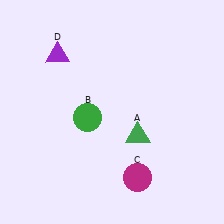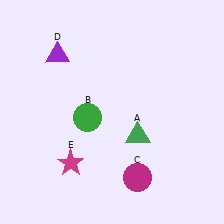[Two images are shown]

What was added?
A magenta star (E) was added in Image 2.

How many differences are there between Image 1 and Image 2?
There is 1 difference between the two images.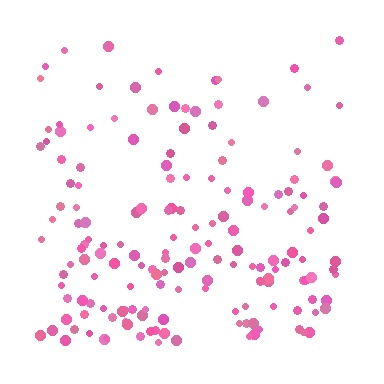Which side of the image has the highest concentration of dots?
The bottom.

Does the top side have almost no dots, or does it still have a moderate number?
Still a moderate number, just noticeably fewer than the bottom.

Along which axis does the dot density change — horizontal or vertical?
Vertical.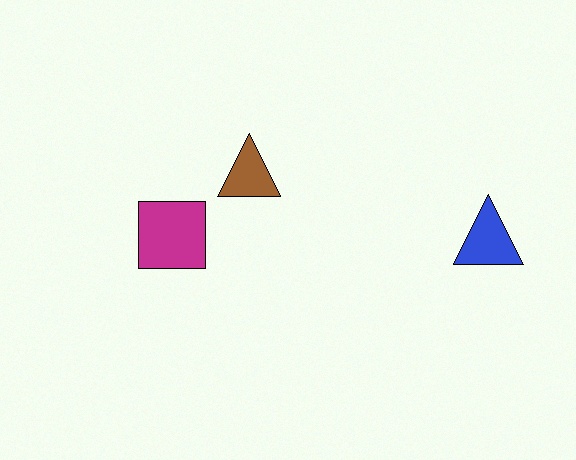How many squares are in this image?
There is 1 square.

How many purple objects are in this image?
There are no purple objects.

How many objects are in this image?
There are 3 objects.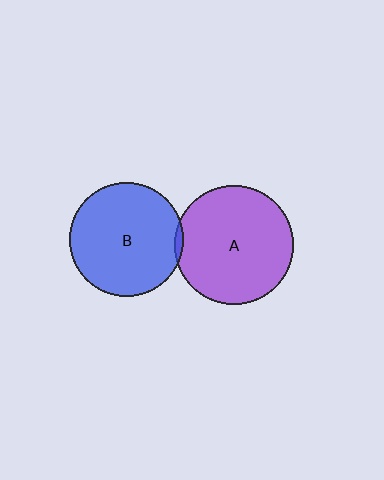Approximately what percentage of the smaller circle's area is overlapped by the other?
Approximately 5%.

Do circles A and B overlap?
Yes.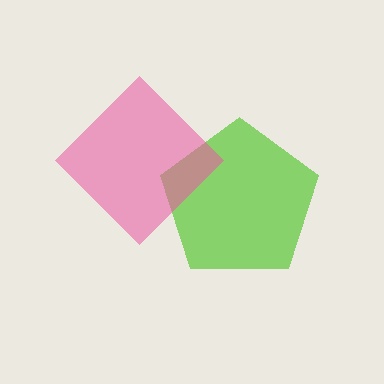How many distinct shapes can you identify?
There are 2 distinct shapes: a lime pentagon, a pink diamond.